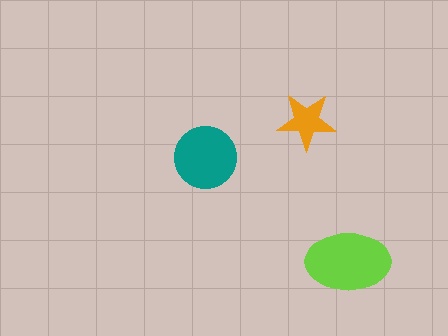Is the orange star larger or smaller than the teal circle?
Smaller.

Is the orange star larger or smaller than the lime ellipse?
Smaller.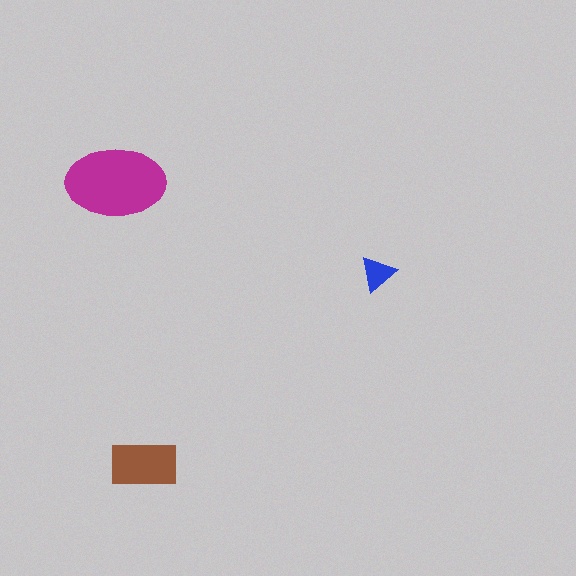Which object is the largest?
The magenta ellipse.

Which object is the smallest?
The blue triangle.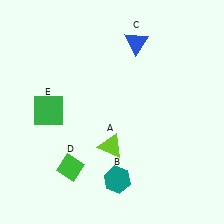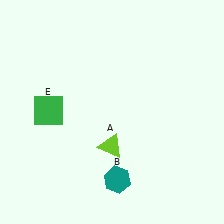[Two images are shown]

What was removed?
The green diamond (D), the blue triangle (C) were removed in Image 2.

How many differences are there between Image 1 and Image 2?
There are 2 differences between the two images.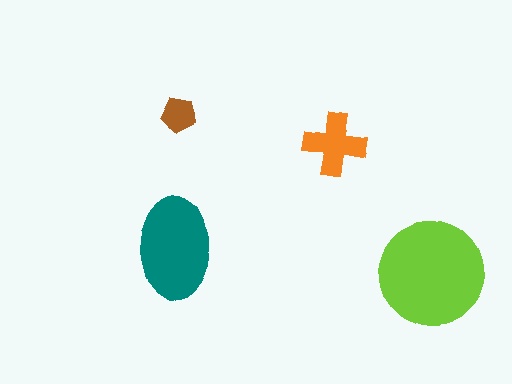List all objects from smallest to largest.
The brown pentagon, the orange cross, the teal ellipse, the lime circle.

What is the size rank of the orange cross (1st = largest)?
3rd.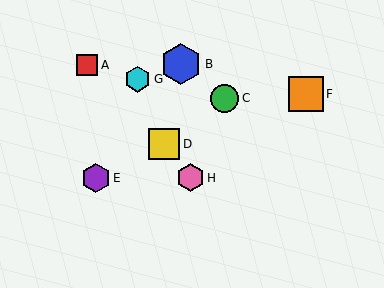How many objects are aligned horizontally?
2 objects (E, H) are aligned horizontally.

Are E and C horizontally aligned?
No, E is at y≈178 and C is at y≈98.